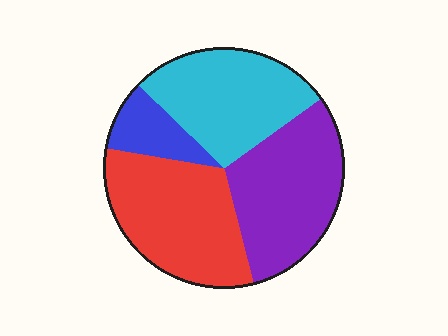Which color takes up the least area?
Blue, at roughly 10%.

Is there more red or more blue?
Red.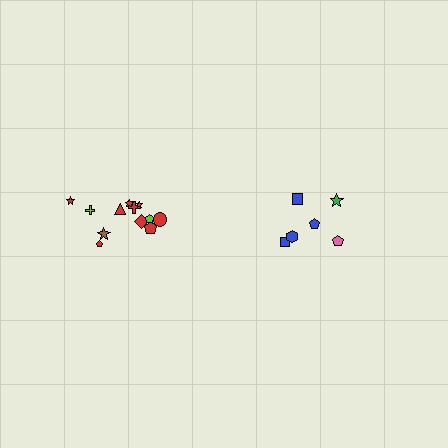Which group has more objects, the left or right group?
The left group.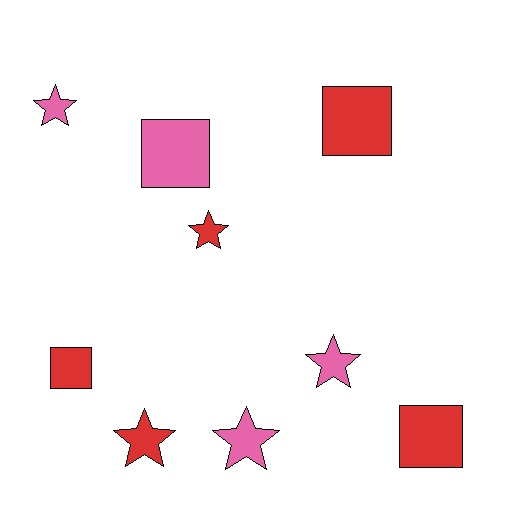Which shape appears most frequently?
Star, with 5 objects.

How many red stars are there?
There are 2 red stars.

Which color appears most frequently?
Red, with 5 objects.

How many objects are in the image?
There are 9 objects.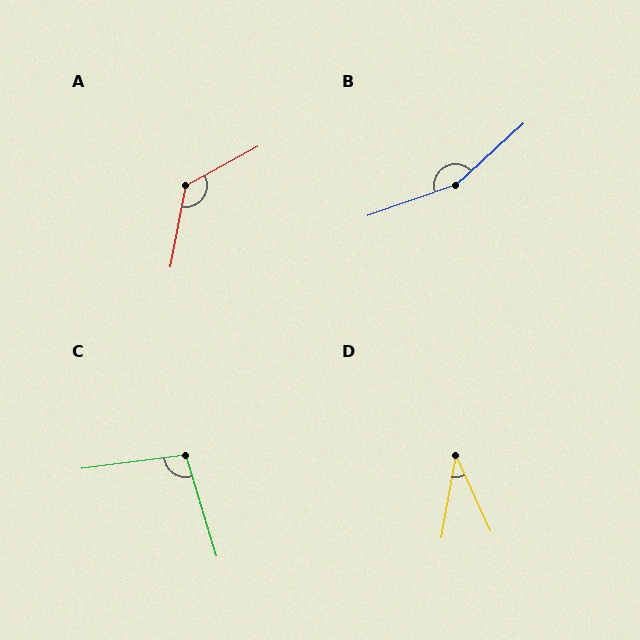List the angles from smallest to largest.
D (34°), C (100°), A (130°), B (157°).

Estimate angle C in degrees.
Approximately 100 degrees.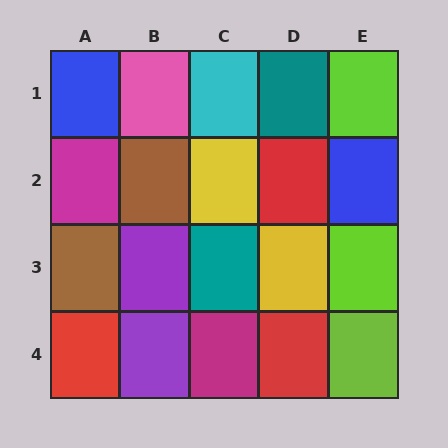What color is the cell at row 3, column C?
Teal.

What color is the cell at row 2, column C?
Yellow.